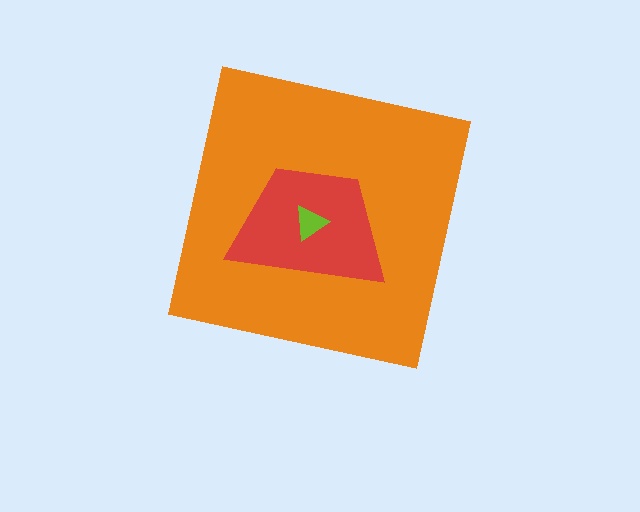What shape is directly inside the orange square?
The red trapezoid.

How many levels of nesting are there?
3.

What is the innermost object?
The lime triangle.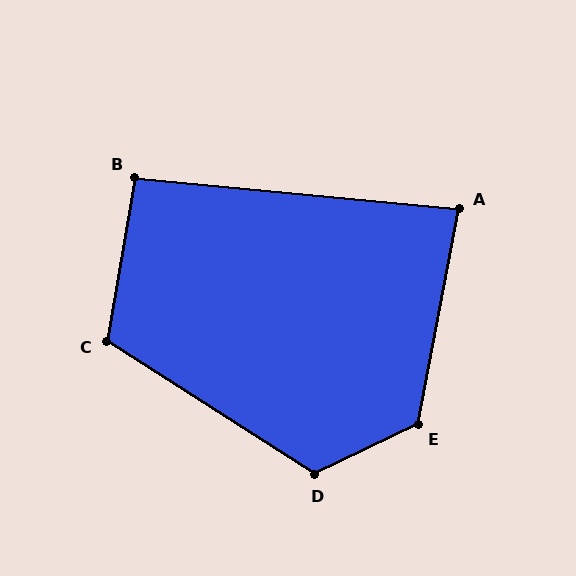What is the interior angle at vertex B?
Approximately 94 degrees (approximately right).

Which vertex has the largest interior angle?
E, at approximately 127 degrees.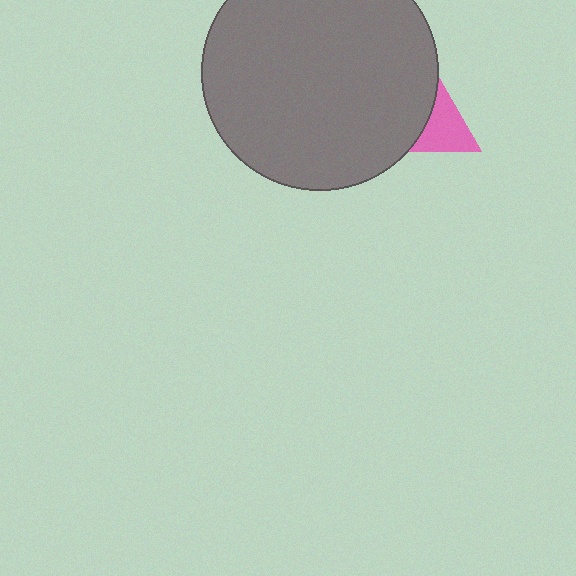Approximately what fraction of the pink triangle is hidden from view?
Roughly 59% of the pink triangle is hidden behind the gray circle.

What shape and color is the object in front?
The object in front is a gray circle.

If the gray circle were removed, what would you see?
You would see the complete pink triangle.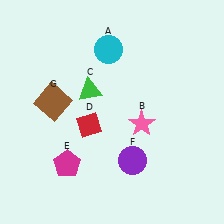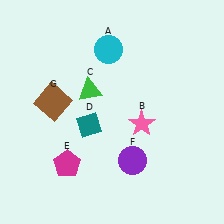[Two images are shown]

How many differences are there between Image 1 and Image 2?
There is 1 difference between the two images.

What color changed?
The diamond (D) changed from red in Image 1 to teal in Image 2.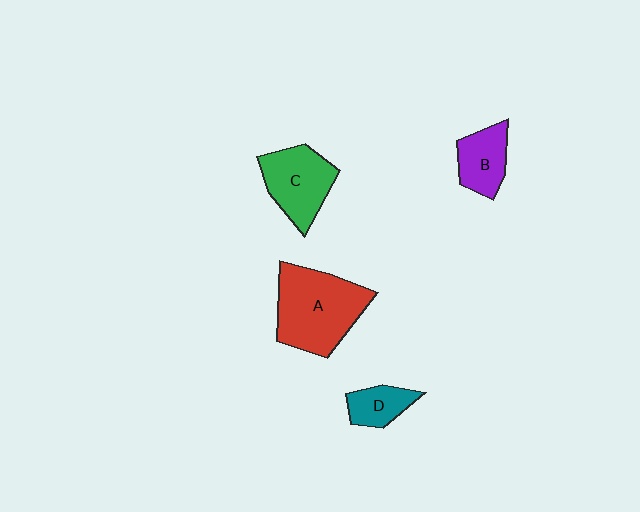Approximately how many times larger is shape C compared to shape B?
Approximately 1.5 times.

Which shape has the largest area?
Shape A (red).